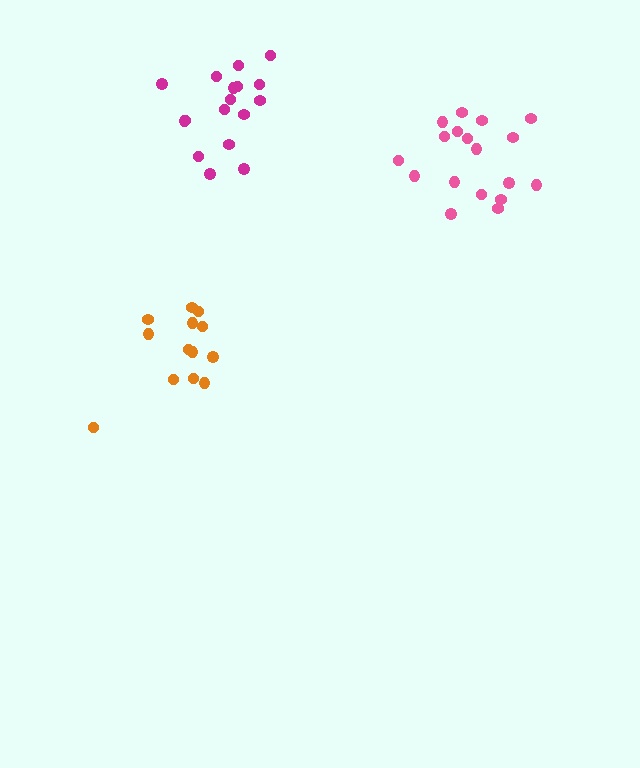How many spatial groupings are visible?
There are 3 spatial groupings.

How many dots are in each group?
Group 1: 13 dots, Group 2: 18 dots, Group 3: 17 dots (48 total).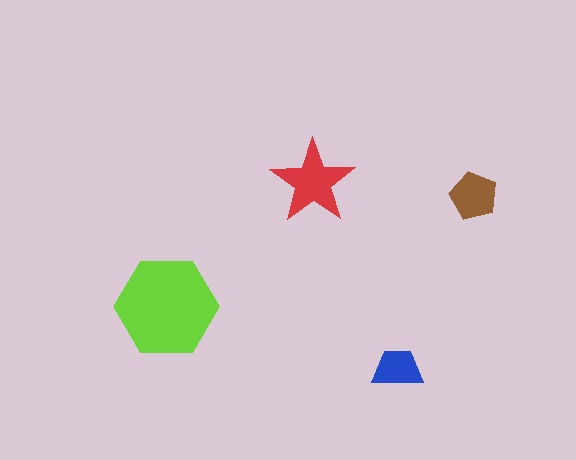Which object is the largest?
The lime hexagon.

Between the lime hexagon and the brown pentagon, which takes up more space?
The lime hexagon.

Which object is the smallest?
The blue trapezoid.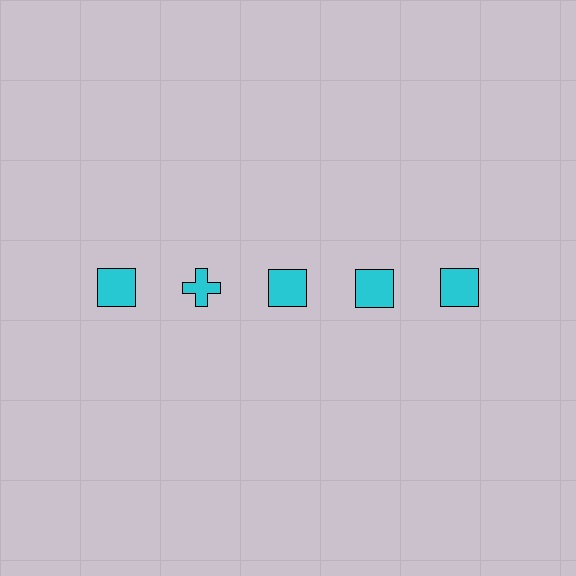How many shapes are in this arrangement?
There are 5 shapes arranged in a grid pattern.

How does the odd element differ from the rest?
It has a different shape: cross instead of square.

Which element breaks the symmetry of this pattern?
The cyan cross in the top row, second from left column breaks the symmetry. All other shapes are cyan squares.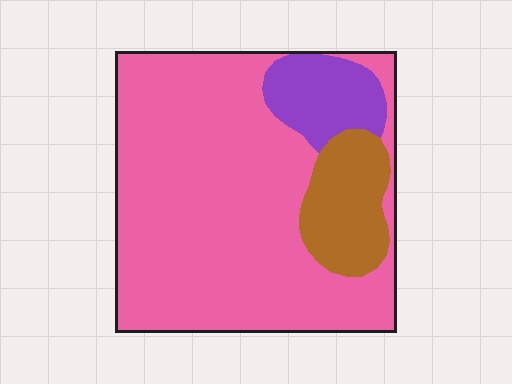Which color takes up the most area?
Pink, at roughly 75%.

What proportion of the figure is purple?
Purple takes up about one tenth (1/10) of the figure.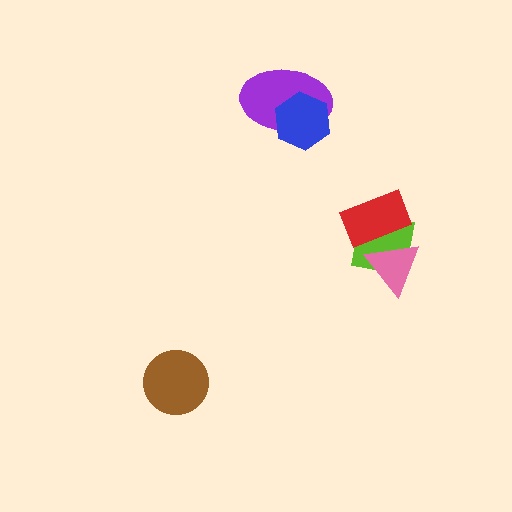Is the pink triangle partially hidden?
Yes, it is partially covered by another shape.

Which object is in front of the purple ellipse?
The blue hexagon is in front of the purple ellipse.